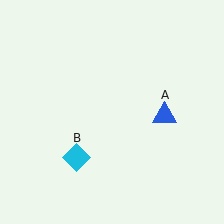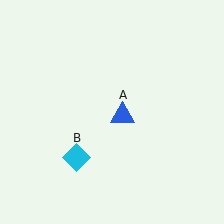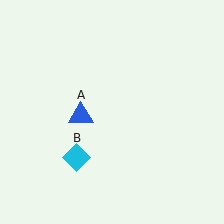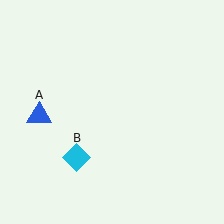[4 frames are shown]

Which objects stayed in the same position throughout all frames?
Cyan diamond (object B) remained stationary.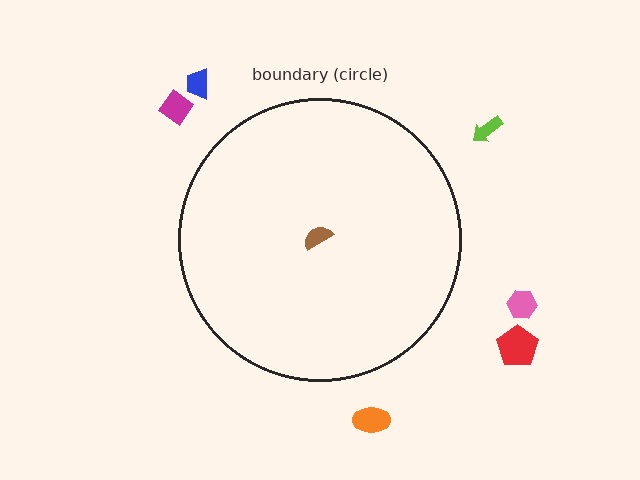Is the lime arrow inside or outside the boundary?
Outside.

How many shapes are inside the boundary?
1 inside, 6 outside.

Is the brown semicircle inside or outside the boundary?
Inside.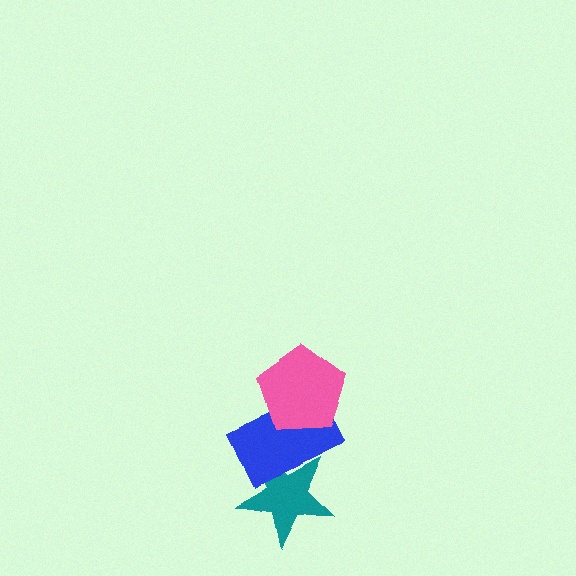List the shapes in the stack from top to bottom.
From top to bottom: the pink pentagon, the blue rectangle, the teal star.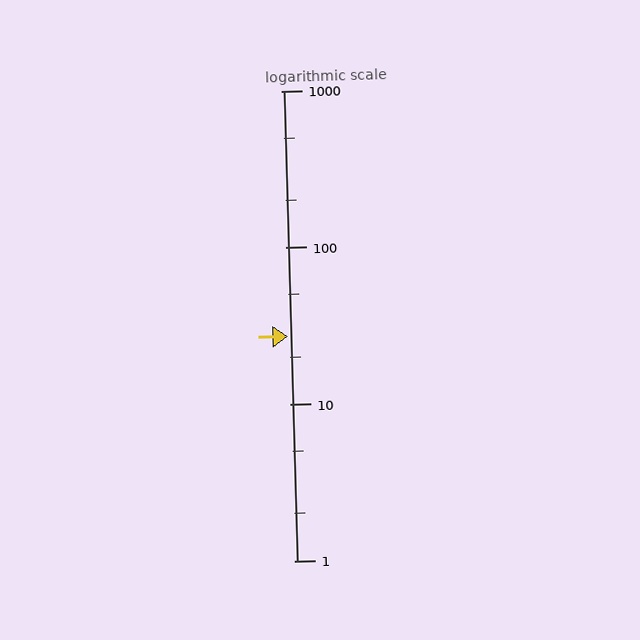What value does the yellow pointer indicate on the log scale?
The pointer indicates approximately 27.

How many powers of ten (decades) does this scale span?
The scale spans 3 decades, from 1 to 1000.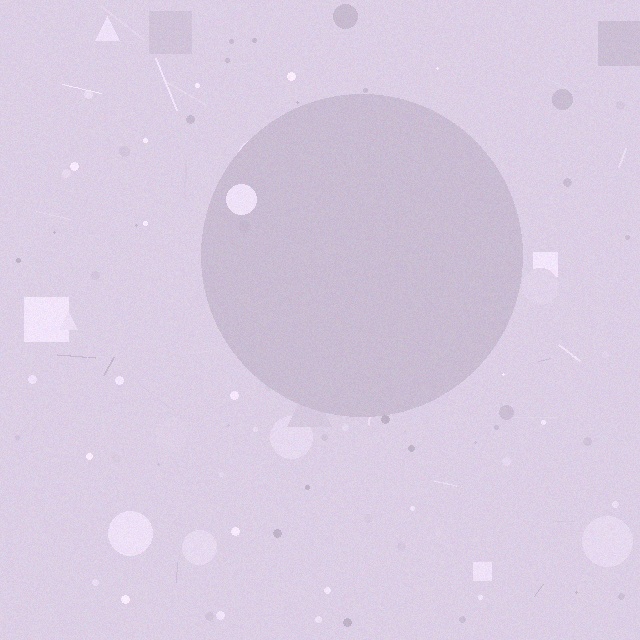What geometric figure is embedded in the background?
A circle is embedded in the background.